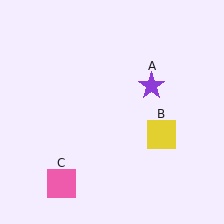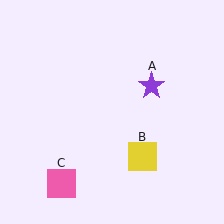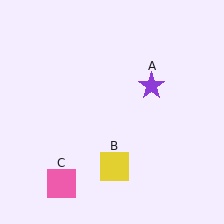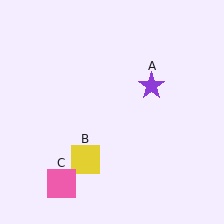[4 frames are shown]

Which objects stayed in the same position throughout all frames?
Purple star (object A) and pink square (object C) remained stationary.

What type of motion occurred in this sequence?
The yellow square (object B) rotated clockwise around the center of the scene.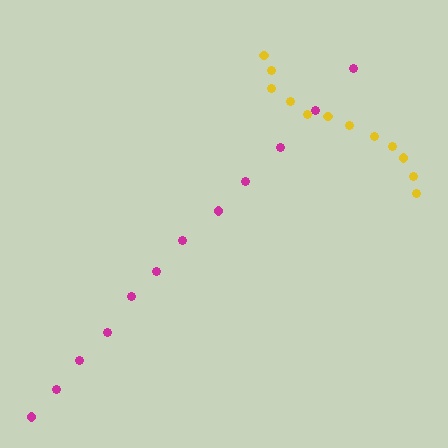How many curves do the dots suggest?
There are 2 distinct paths.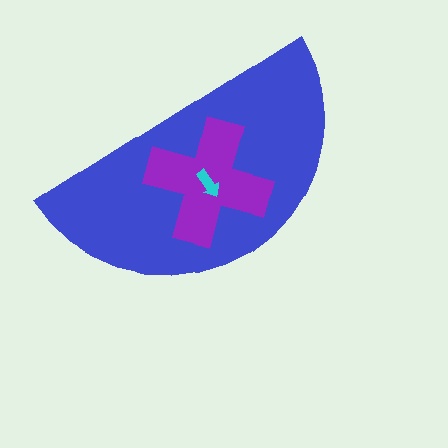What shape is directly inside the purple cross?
The cyan arrow.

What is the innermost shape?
The cyan arrow.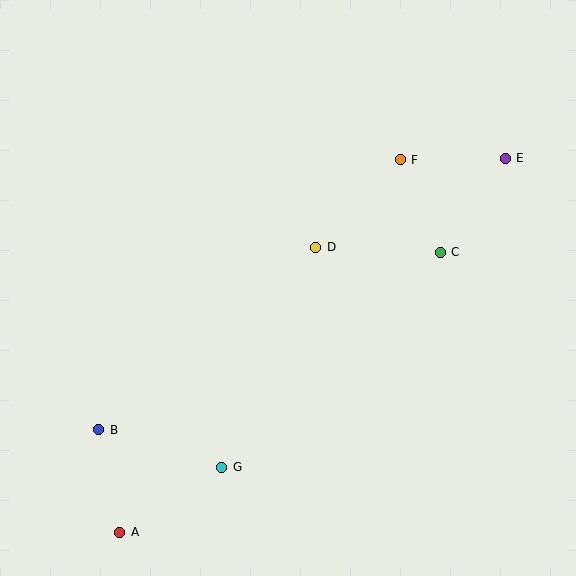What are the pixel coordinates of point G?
Point G is at (222, 467).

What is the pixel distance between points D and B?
The distance between D and B is 284 pixels.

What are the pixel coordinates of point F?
Point F is at (400, 160).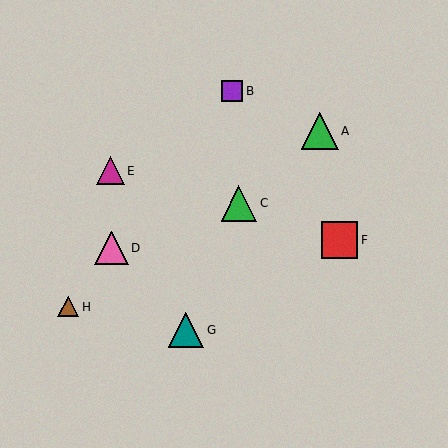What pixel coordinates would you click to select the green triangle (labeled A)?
Click at (320, 131) to select the green triangle A.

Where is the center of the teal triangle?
The center of the teal triangle is at (186, 330).